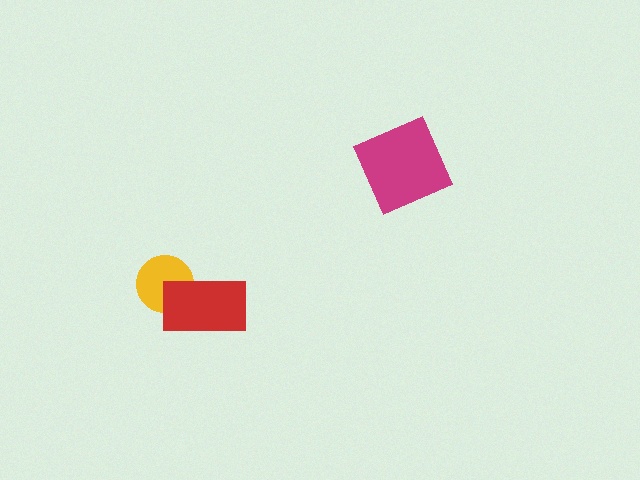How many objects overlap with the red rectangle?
1 object overlaps with the red rectangle.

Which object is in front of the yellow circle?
The red rectangle is in front of the yellow circle.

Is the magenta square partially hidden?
No, no other shape covers it.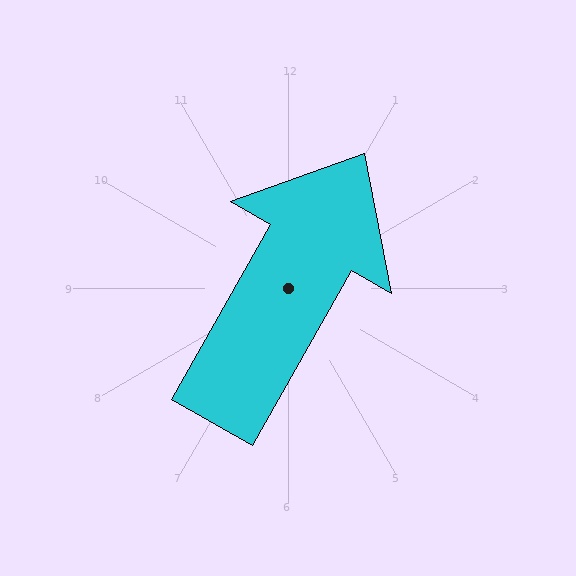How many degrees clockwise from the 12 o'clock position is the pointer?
Approximately 30 degrees.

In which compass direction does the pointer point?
Northeast.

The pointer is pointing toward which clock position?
Roughly 1 o'clock.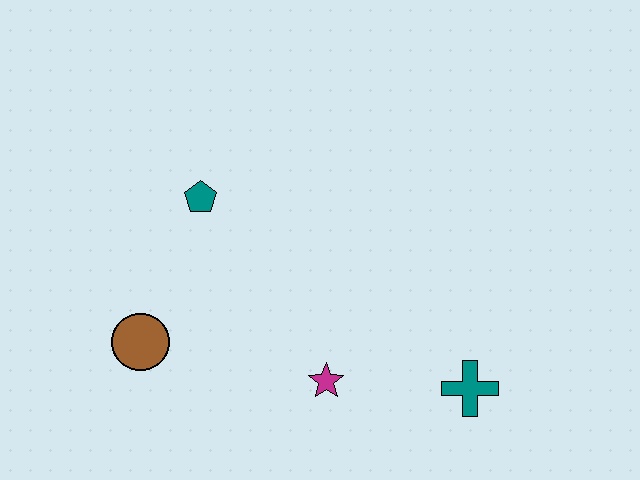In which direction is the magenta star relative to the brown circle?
The magenta star is to the right of the brown circle.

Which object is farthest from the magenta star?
The teal pentagon is farthest from the magenta star.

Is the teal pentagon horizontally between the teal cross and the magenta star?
No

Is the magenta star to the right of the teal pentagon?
Yes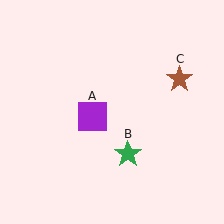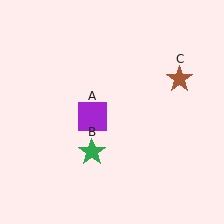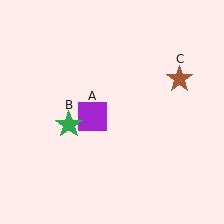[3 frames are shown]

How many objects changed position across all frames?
1 object changed position: green star (object B).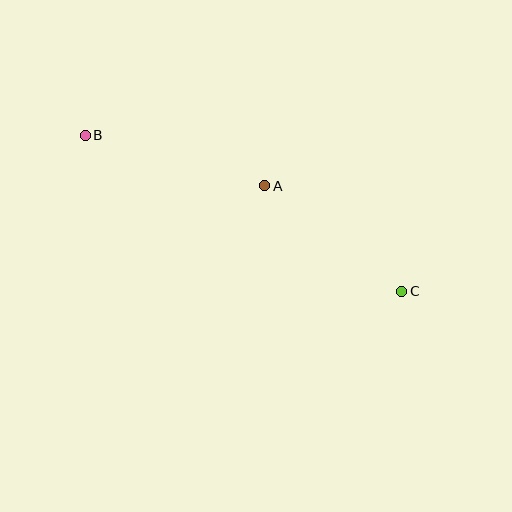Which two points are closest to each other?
Points A and C are closest to each other.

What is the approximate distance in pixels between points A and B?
The distance between A and B is approximately 186 pixels.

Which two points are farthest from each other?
Points B and C are farthest from each other.